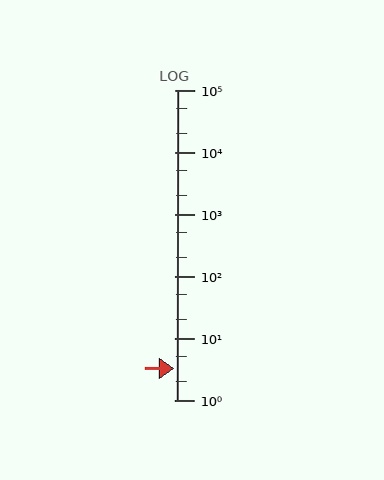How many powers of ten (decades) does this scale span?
The scale spans 5 decades, from 1 to 100000.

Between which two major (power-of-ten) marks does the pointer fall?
The pointer is between 1 and 10.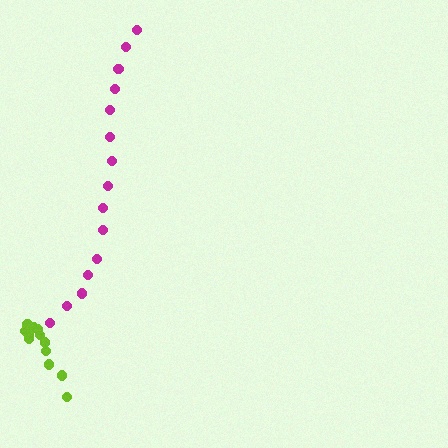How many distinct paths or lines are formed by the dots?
There are 2 distinct paths.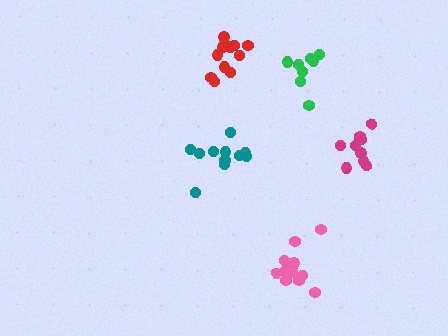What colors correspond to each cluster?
The clusters are colored: teal, pink, red, green, magenta.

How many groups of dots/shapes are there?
There are 5 groups.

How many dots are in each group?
Group 1: 11 dots, Group 2: 14 dots, Group 3: 12 dots, Group 4: 8 dots, Group 5: 10 dots (55 total).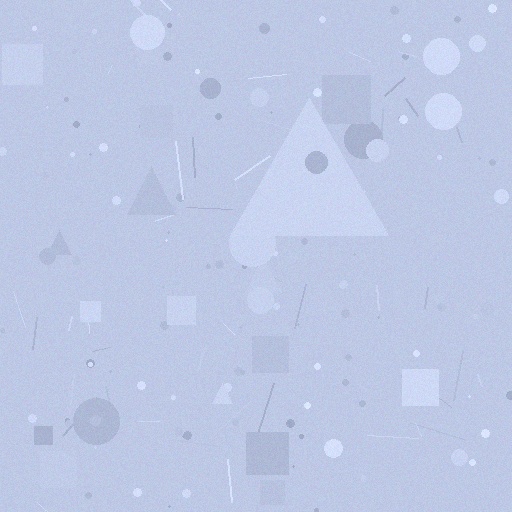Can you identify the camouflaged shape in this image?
The camouflaged shape is a triangle.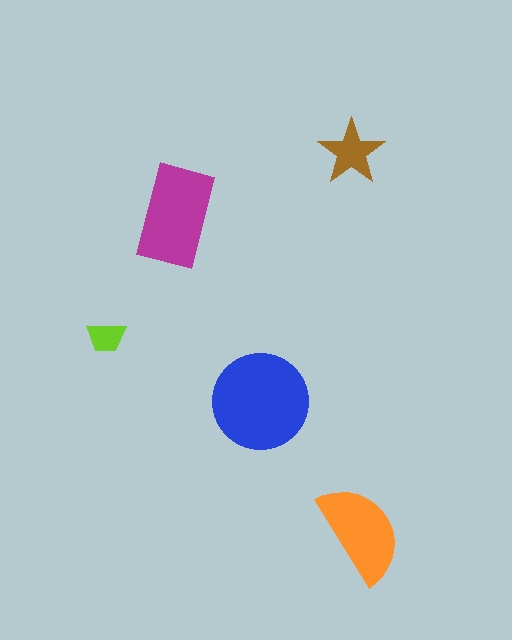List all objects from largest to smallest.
The blue circle, the magenta rectangle, the orange semicircle, the brown star, the lime trapezoid.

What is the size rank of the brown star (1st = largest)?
4th.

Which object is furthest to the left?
The lime trapezoid is leftmost.